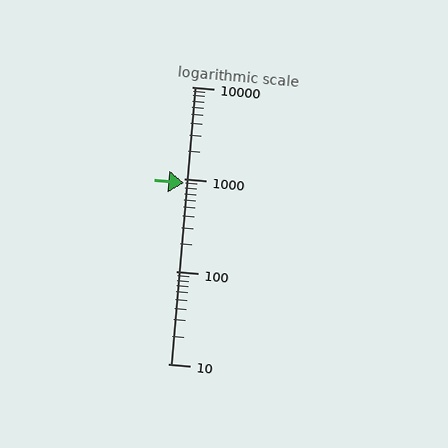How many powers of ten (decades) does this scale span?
The scale spans 3 decades, from 10 to 10000.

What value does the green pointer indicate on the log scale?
The pointer indicates approximately 900.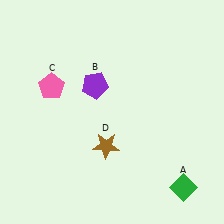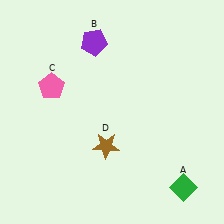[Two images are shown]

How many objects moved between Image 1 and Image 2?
1 object moved between the two images.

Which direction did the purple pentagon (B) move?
The purple pentagon (B) moved up.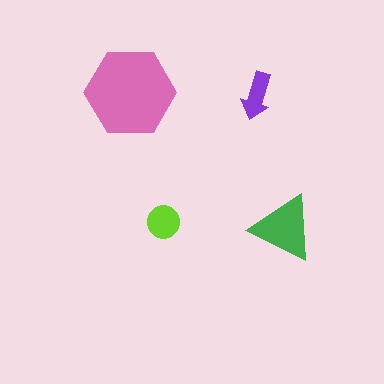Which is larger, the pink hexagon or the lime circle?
The pink hexagon.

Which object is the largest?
The pink hexagon.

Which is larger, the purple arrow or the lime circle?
The lime circle.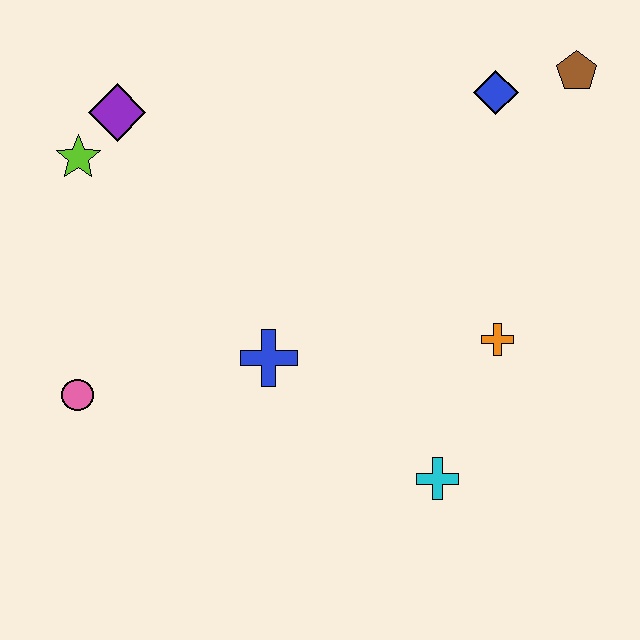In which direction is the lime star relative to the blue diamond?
The lime star is to the left of the blue diamond.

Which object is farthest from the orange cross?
The lime star is farthest from the orange cross.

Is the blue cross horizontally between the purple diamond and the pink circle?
No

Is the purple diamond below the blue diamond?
Yes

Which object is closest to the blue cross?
The pink circle is closest to the blue cross.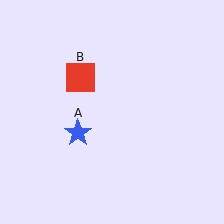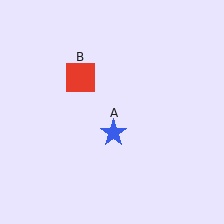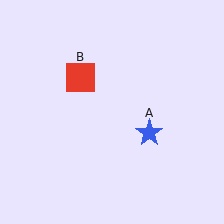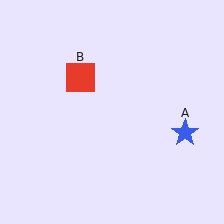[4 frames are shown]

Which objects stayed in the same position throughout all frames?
Red square (object B) remained stationary.